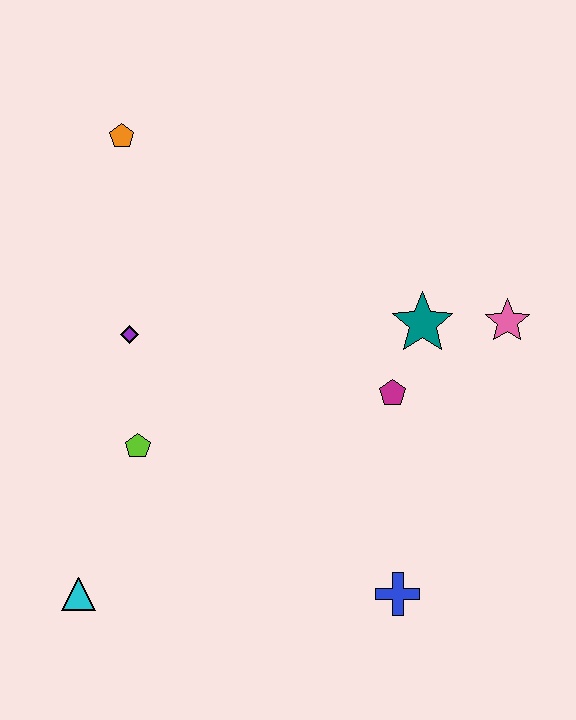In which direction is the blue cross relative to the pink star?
The blue cross is below the pink star.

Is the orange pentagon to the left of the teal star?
Yes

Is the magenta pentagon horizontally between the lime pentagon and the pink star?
Yes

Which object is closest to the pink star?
The teal star is closest to the pink star.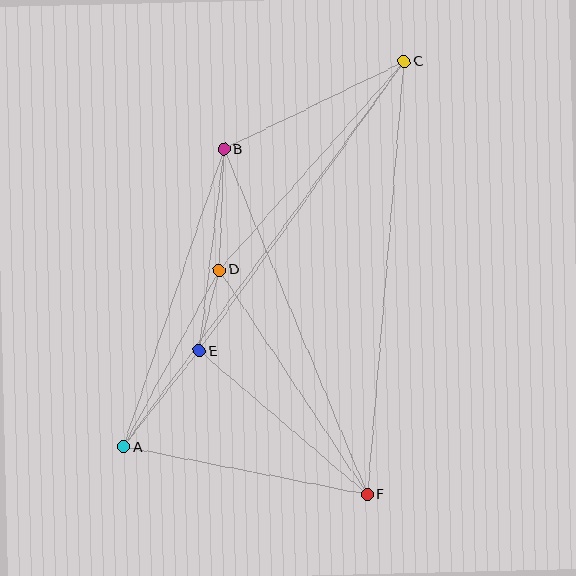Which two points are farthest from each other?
Points A and C are farthest from each other.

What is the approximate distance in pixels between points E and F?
The distance between E and F is approximately 221 pixels.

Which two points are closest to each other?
Points D and E are closest to each other.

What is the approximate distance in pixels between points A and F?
The distance between A and F is approximately 249 pixels.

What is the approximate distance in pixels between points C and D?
The distance between C and D is approximately 279 pixels.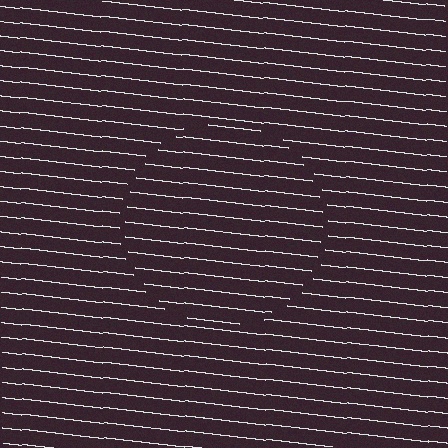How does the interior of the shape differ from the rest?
The interior of the shape contains the same grating, shifted by half a period — the contour is defined by the phase discontinuity where line-ends from the inner and outer gratings abut.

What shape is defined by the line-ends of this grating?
An illusory circle. The interior of the shape contains the same grating, shifted by half a period — the contour is defined by the phase discontinuity where line-ends from the inner and outer gratings abut.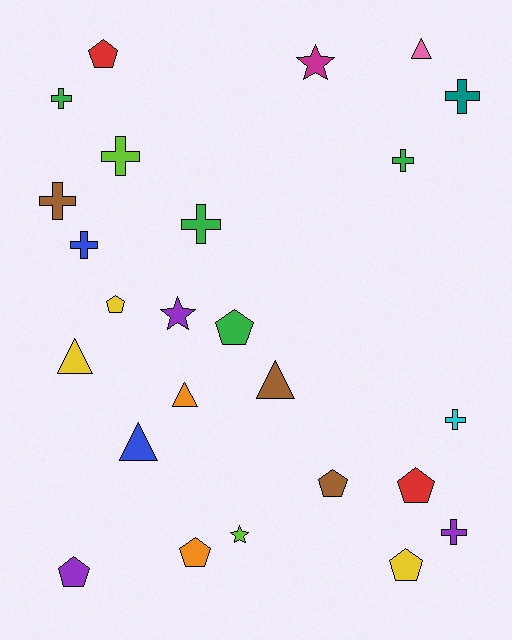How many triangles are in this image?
There are 5 triangles.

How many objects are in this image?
There are 25 objects.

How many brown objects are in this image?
There are 3 brown objects.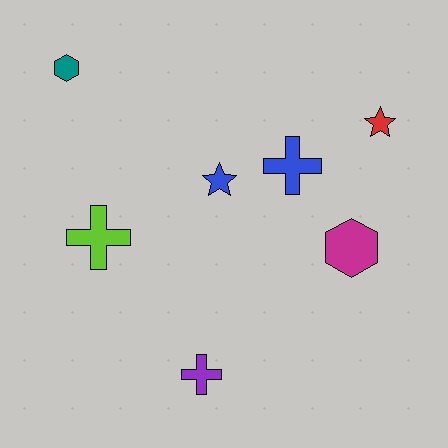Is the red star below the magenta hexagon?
No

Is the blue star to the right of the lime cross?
Yes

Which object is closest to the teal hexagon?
The lime cross is closest to the teal hexagon.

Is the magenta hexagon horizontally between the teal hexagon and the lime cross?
No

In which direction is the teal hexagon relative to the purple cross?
The teal hexagon is above the purple cross.